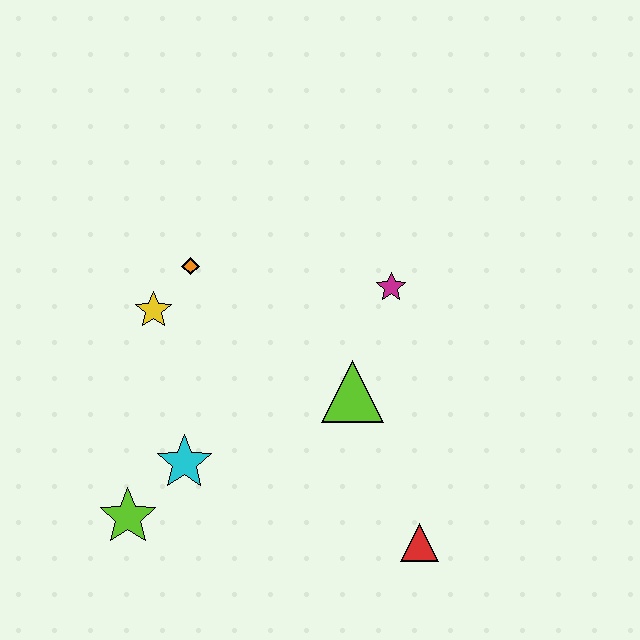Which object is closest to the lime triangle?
The magenta star is closest to the lime triangle.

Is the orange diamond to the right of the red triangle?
No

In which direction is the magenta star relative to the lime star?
The magenta star is to the right of the lime star.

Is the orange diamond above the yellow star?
Yes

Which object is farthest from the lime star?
The magenta star is farthest from the lime star.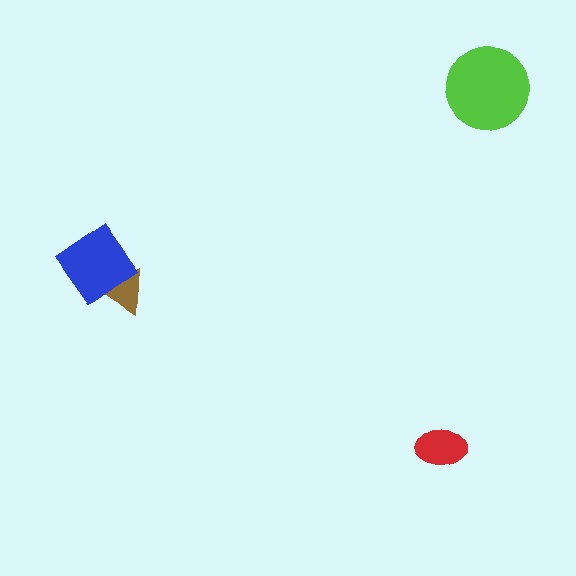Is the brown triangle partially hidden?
Yes, it is partially covered by another shape.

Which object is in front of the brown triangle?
The blue diamond is in front of the brown triangle.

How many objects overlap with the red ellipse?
0 objects overlap with the red ellipse.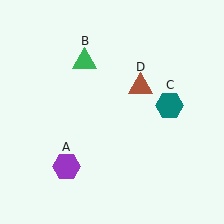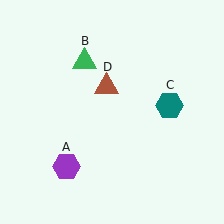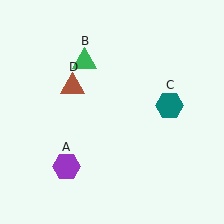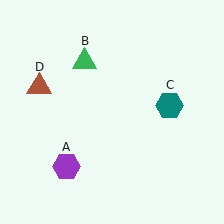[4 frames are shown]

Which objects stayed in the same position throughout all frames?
Purple hexagon (object A) and green triangle (object B) and teal hexagon (object C) remained stationary.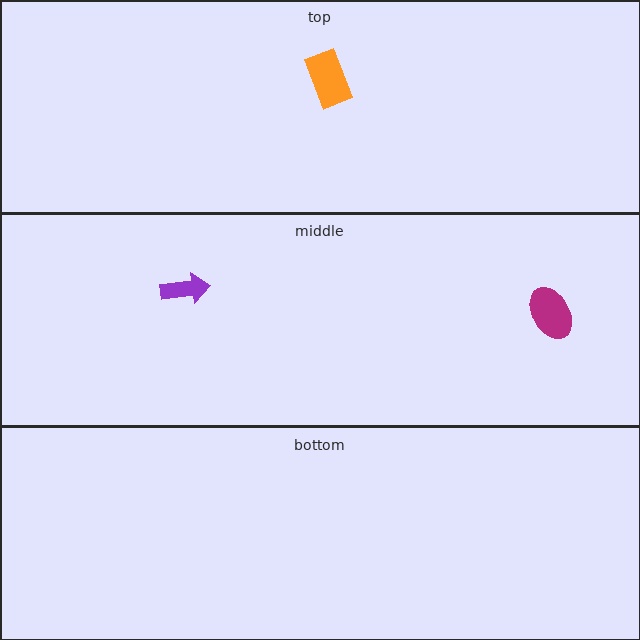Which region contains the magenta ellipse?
The middle region.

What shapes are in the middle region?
The magenta ellipse, the purple arrow.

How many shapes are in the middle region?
2.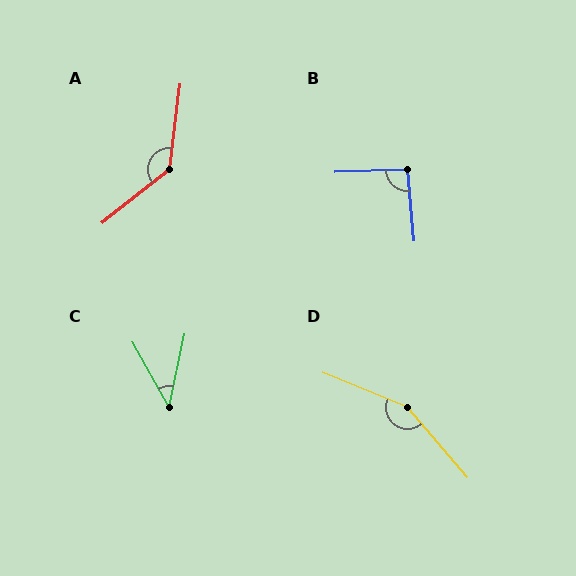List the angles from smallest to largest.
C (41°), B (94°), A (135°), D (153°).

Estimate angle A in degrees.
Approximately 135 degrees.